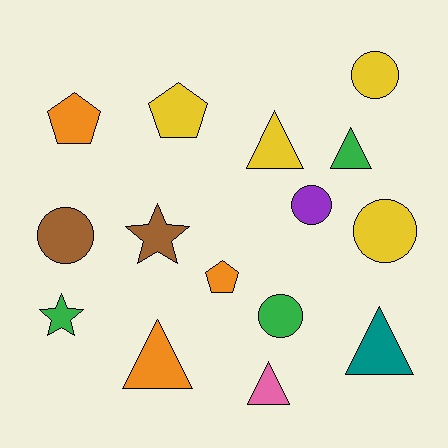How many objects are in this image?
There are 15 objects.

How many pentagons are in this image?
There are 3 pentagons.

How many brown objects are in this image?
There are 2 brown objects.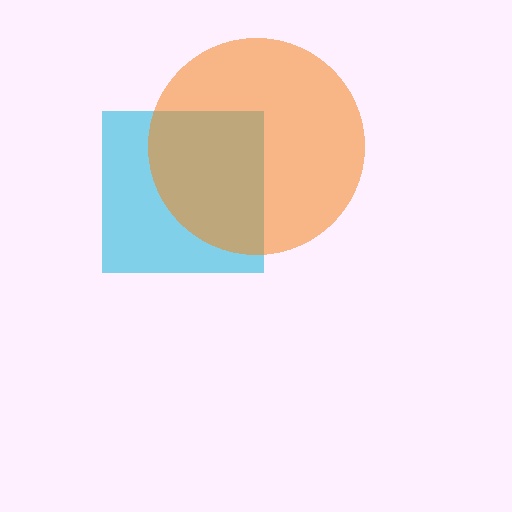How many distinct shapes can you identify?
There are 2 distinct shapes: a cyan square, an orange circle.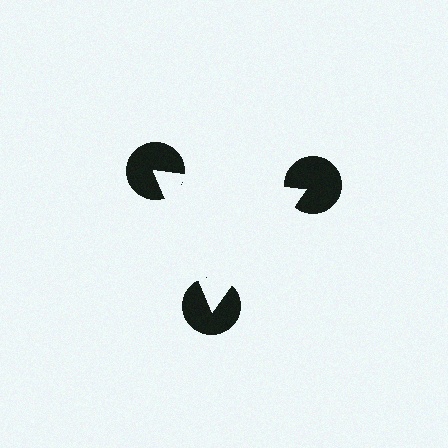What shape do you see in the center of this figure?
An illusory triangle — its edges are inferred from the aligned wedge cuts in the pac-man discs, not physically drawn.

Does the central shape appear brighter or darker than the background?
It typically appears slightly brighter than the background, even though no actual brightness change is drawn.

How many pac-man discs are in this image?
There are 3 — one at each vertex of the illusory triangle.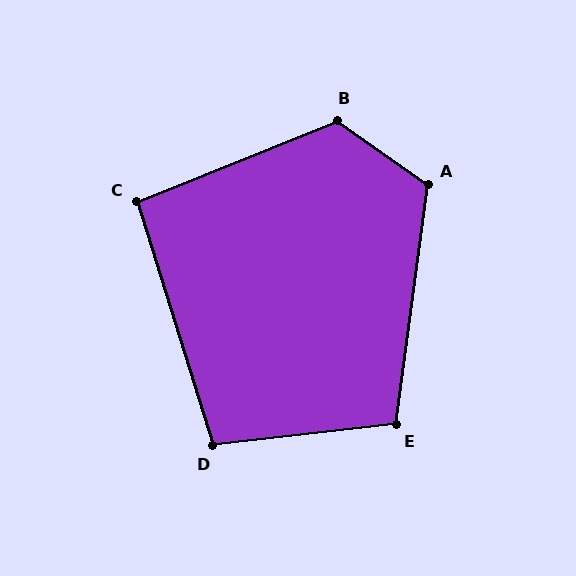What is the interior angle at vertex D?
Approximately 101 degrees (obtuse).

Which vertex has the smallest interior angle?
C, at approximately 95 degrees.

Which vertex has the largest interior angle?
B, at approximately 123 degrees.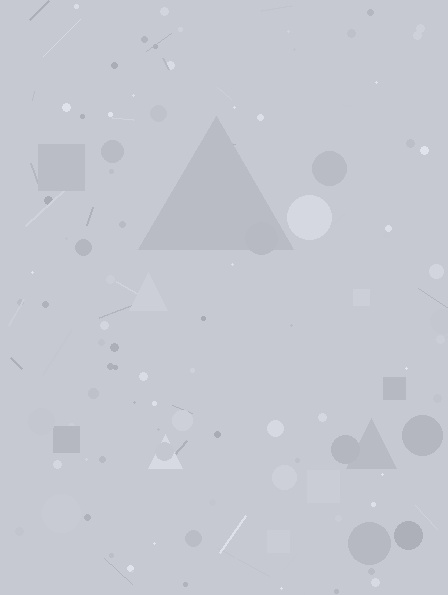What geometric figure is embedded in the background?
A triangle is embedded in the background.